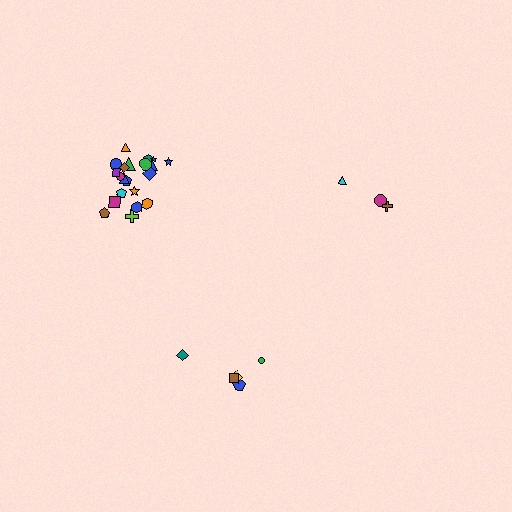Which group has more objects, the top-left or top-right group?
The top-left group.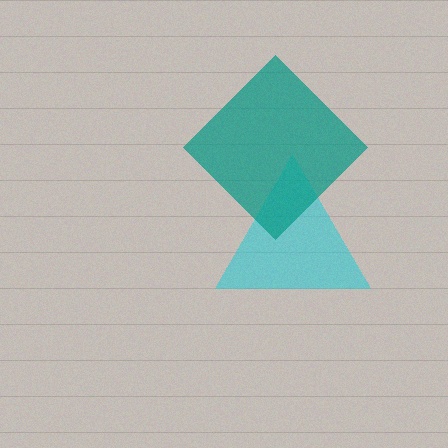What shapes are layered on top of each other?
The layered shapes are: a cyan triangle, a teal diamond.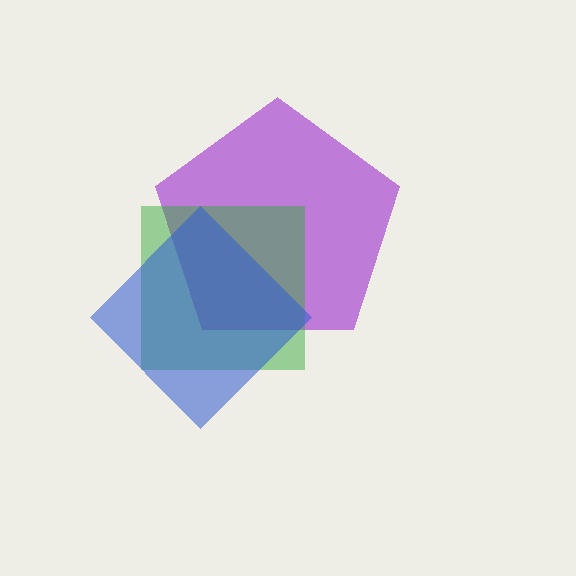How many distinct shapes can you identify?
There are 3 distinct shapes: a purple pentagon, a green square, a blue diamond.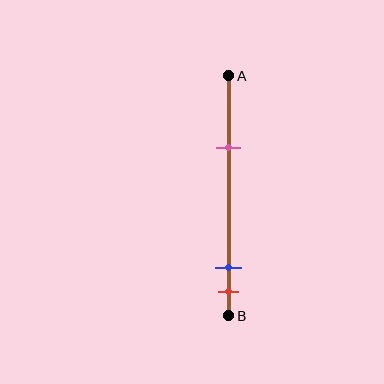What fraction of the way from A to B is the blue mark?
The blue mark is approximately 80% (0.8) of the way from A to B.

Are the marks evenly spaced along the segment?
No, the marks are not evenly spaced.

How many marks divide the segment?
There are 3 marks dividing the segment.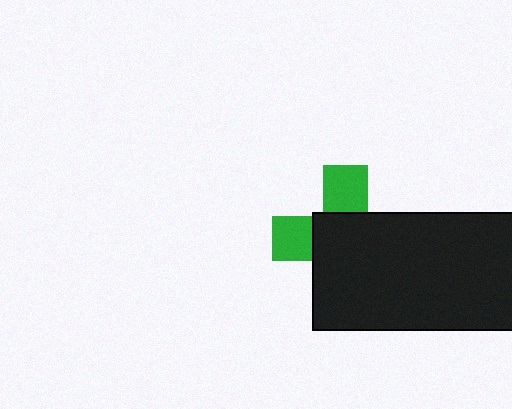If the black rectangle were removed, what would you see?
You would see the complete green cross.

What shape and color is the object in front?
The object in front is a black rectangle.